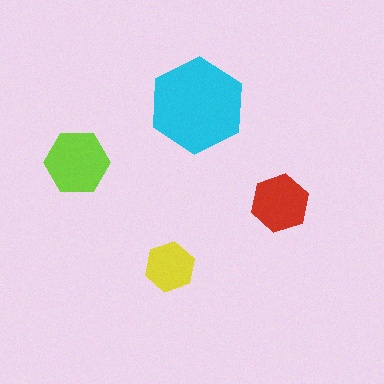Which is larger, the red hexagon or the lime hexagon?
The lime one.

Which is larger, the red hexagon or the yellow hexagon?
The red one.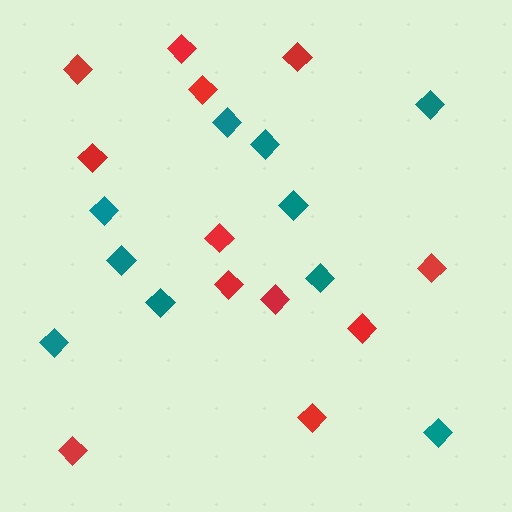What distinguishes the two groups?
There are 2 groups: one group of red diamonds (12) and one group of teal diamonds (10).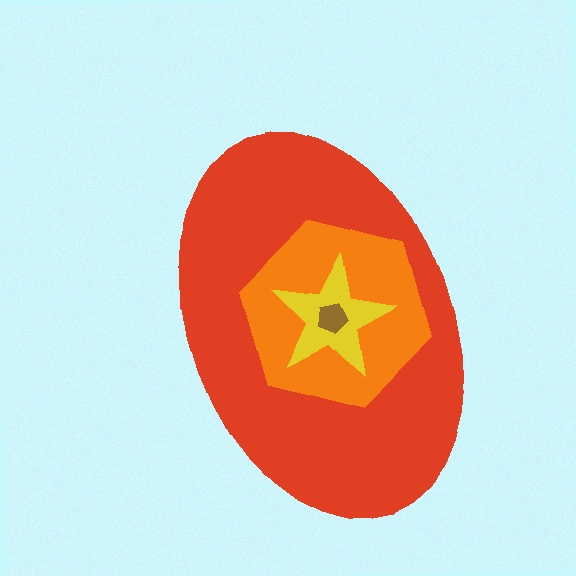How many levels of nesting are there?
4.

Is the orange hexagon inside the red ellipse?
Yes.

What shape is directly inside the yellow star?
The brown pentagon.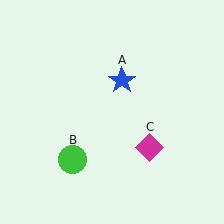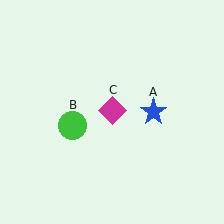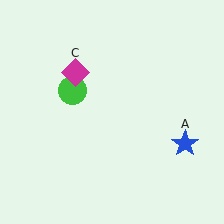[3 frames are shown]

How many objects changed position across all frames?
3 objects changed position: blue star (object A), green circle (object B), magenta diamond (object C).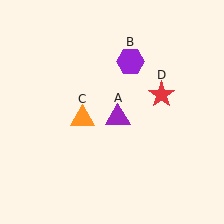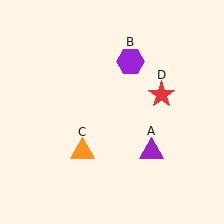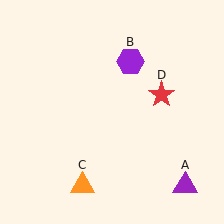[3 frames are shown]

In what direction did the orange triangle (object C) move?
The orange triangle (object C) moved down.